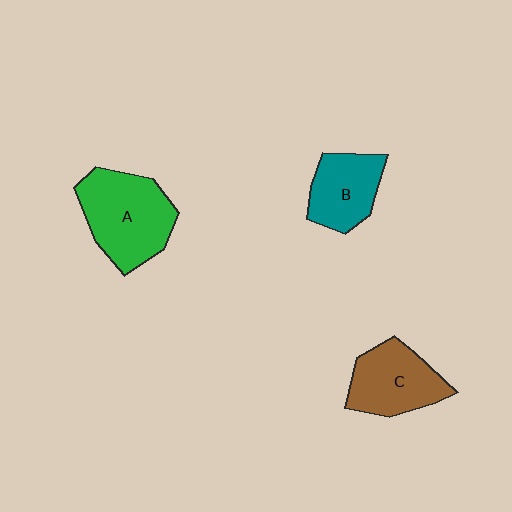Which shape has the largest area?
Shape A (green).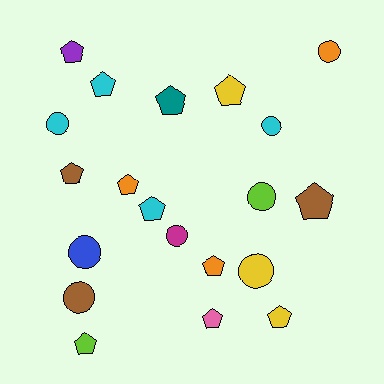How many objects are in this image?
There are 20 objects.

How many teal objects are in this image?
There is 1 teal object.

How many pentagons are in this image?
There are 12 pentagons.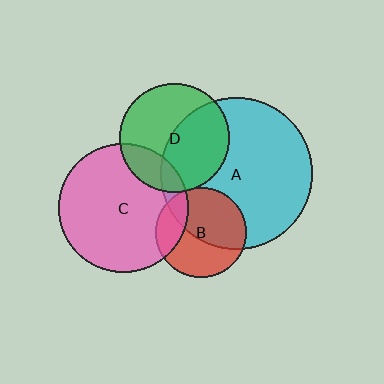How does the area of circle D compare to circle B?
Approximately 1.5 times.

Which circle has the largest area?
Circle A (cyan).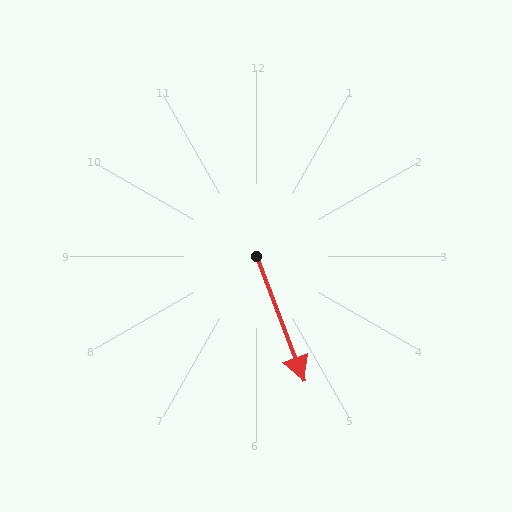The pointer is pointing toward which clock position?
Roughly 5 o'clock.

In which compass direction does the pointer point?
South.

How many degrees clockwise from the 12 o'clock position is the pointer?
Approximately 159 degrees.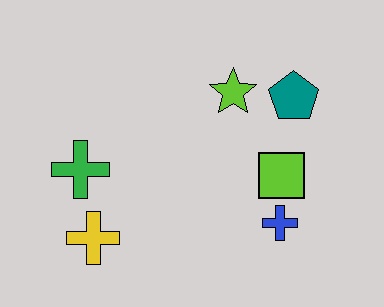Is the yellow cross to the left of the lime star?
Yes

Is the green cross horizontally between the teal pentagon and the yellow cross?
No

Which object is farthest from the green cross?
The teal pentagon is farthest from the green cross.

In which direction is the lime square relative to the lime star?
The lime square is below the lime star.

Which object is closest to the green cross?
The yellow cross is closest to the green cross.